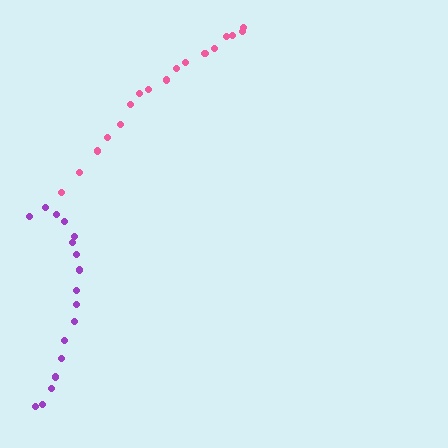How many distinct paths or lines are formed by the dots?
There are 2 distinct paths.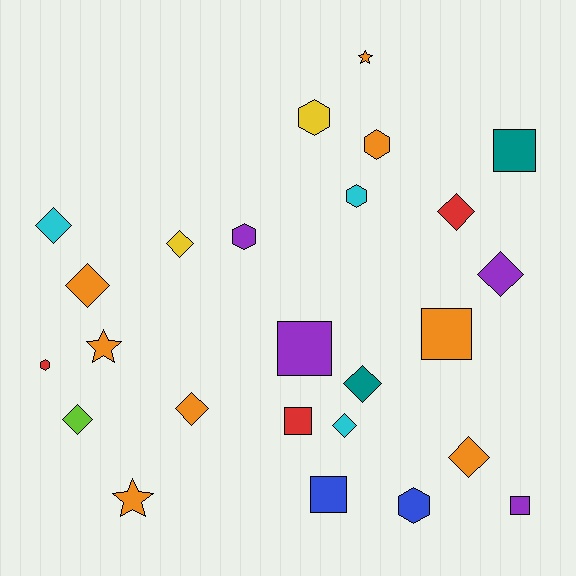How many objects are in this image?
There are 25 objects.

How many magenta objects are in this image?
There are no magenta objects.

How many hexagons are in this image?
There are 6 hexagons.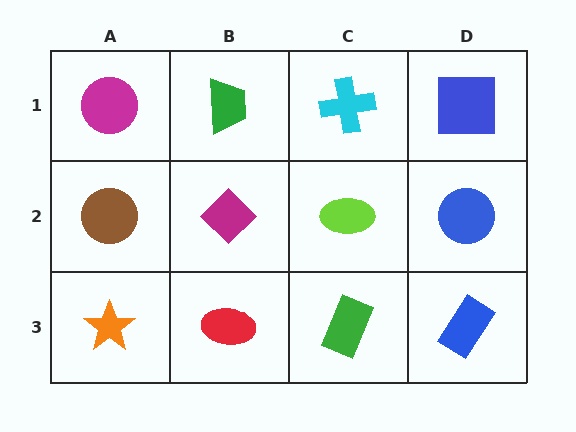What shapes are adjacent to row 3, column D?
A blue circle (row 2, column D), a green rectangle (row 3, column C).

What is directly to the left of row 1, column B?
A magenta circle.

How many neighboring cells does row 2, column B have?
4.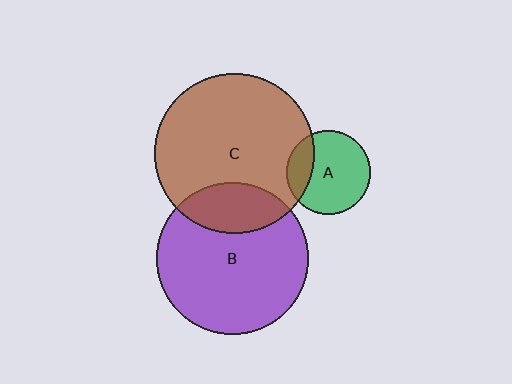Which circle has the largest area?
Circle C (brown).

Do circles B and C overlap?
Yes.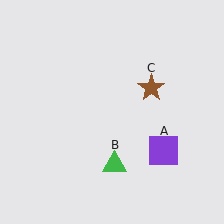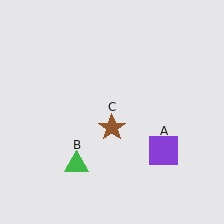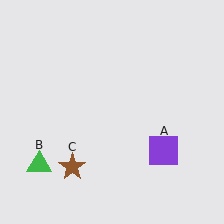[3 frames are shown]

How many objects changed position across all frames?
2 objects changed position: green triangle (object B), brown star (object C).